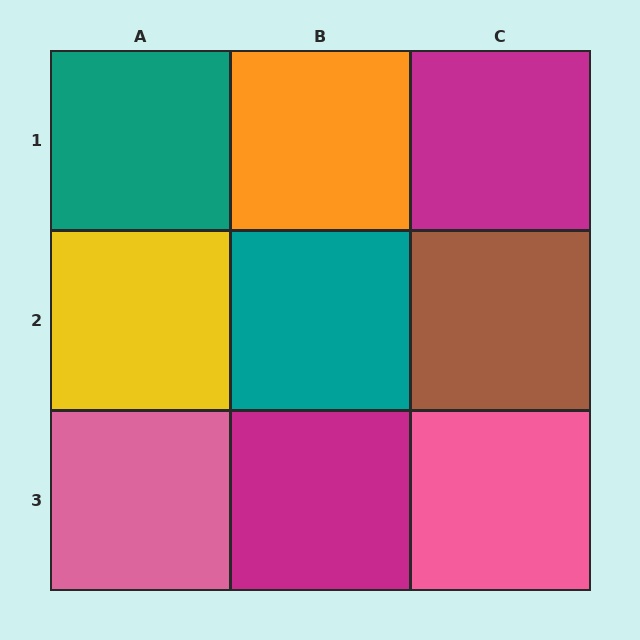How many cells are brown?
1 cell is brown.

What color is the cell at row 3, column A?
Pink.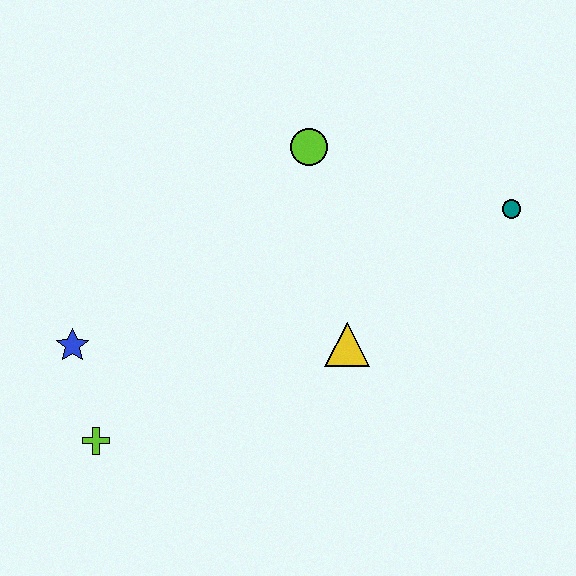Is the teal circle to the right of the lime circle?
Yes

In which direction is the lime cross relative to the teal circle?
The lime cross is to the left of the teal circle.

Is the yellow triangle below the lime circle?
Yes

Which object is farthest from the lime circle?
The lime cross is farthest from the lime circle.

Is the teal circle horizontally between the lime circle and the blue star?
No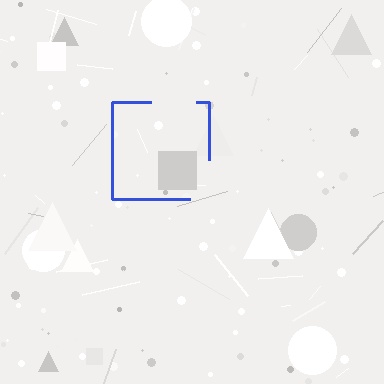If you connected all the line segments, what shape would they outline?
They would outline a square.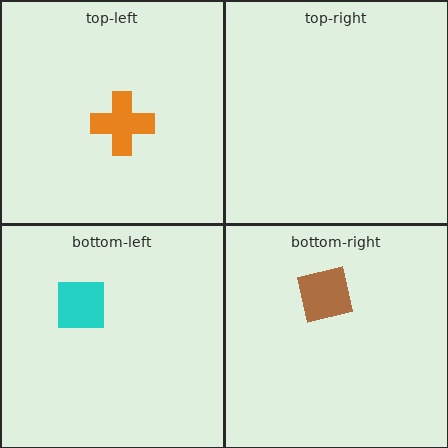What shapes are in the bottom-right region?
The brown square.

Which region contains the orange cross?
The top-left region.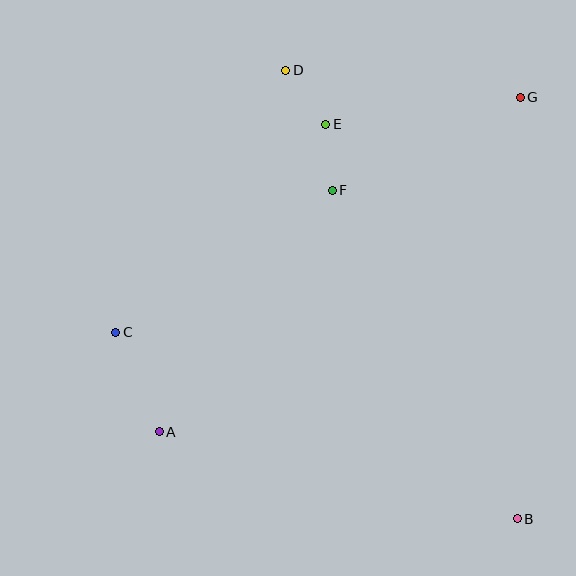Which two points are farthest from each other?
Points B and D are farthest from each other.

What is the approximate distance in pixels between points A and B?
The distance between A and B is approximately 368 pixels.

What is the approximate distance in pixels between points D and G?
The distance between D and G is approximately 236 pixels.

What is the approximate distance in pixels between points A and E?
The distance between A and E is approximately 349 pixels.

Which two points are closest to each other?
Points E and F are closest to each other.